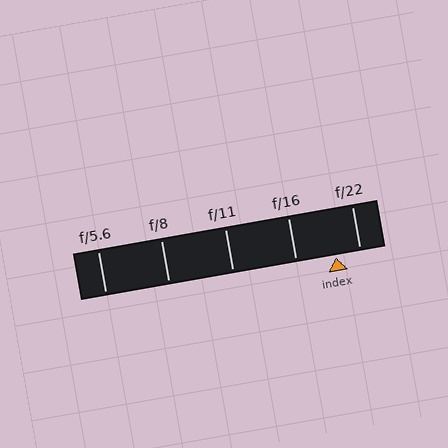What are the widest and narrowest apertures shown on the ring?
The widest aperture shown is f/5.6 and the narrowest is f/22.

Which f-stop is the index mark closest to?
The index mark is closest to f/22.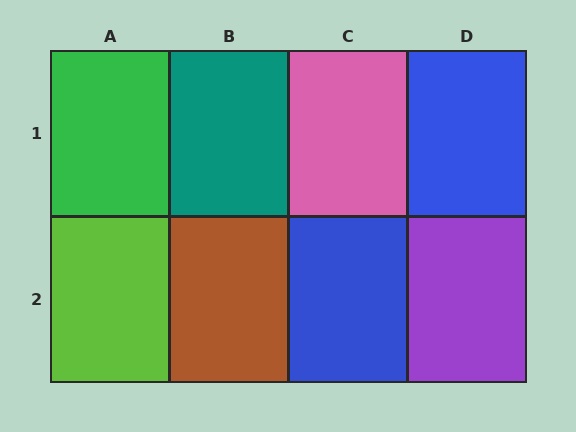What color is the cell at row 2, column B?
Brown.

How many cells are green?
1 cell is green.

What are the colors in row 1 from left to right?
Green, teal, pink, blue.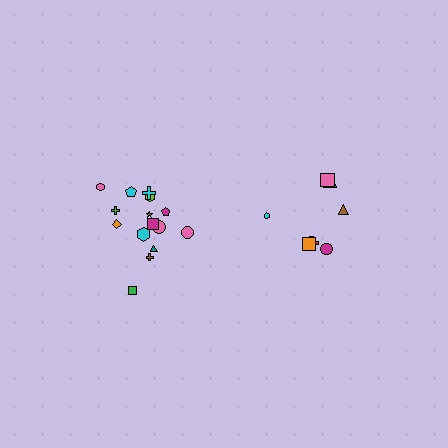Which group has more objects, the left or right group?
The left group.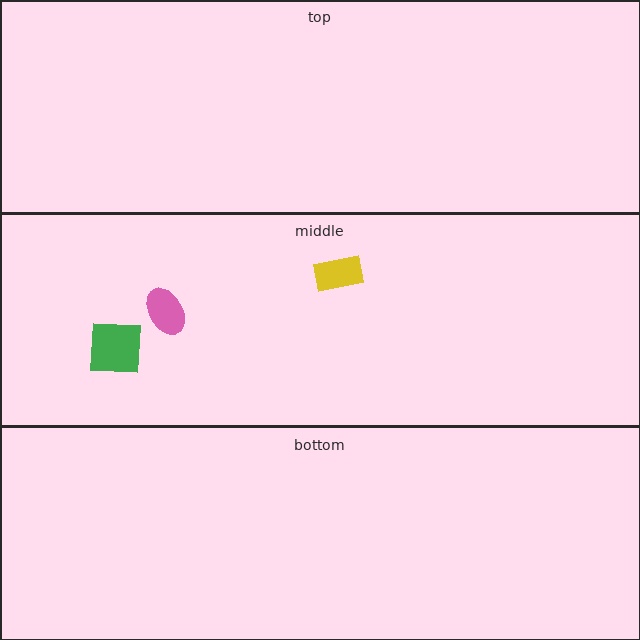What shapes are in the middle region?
The green square, the yellow rectangle, the pink ellipse.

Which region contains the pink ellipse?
The middle region.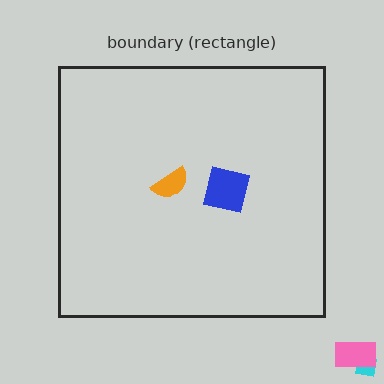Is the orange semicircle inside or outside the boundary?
Inside.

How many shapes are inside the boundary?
2 inside, 2 outside.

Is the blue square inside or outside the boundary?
Inside.